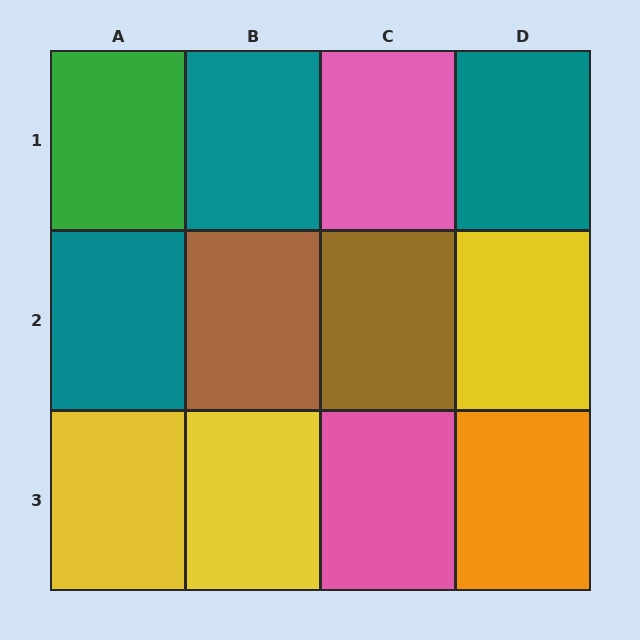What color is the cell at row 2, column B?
Brown.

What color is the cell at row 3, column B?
Yellow.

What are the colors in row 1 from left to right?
Green, teal, pink, teal.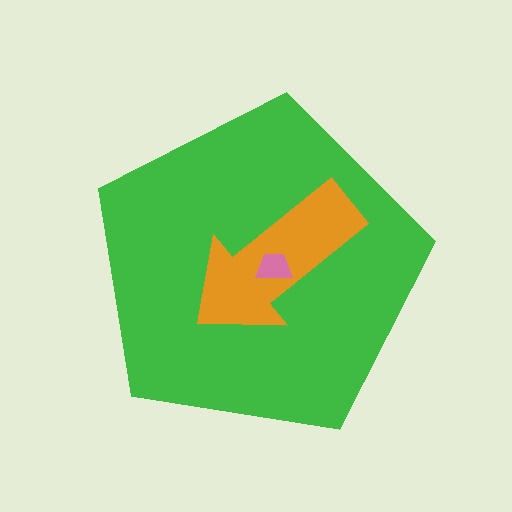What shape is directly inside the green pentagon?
The orange arrow.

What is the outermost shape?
The green pentagon.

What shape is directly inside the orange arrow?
The pink trapezoid.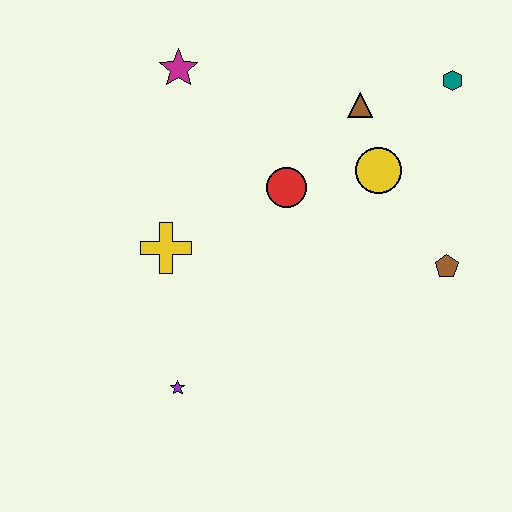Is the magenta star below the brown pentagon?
No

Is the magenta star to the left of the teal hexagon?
Yes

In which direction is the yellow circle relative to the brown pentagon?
The yellow circle is above the brown pentagon.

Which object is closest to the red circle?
The yellow circle is closest to the red circle.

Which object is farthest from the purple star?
The teal hexagon is farthest from the purple star.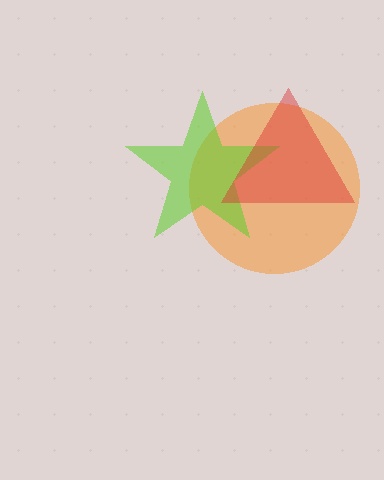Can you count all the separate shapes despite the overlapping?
Yes, there are 3 separate shapes.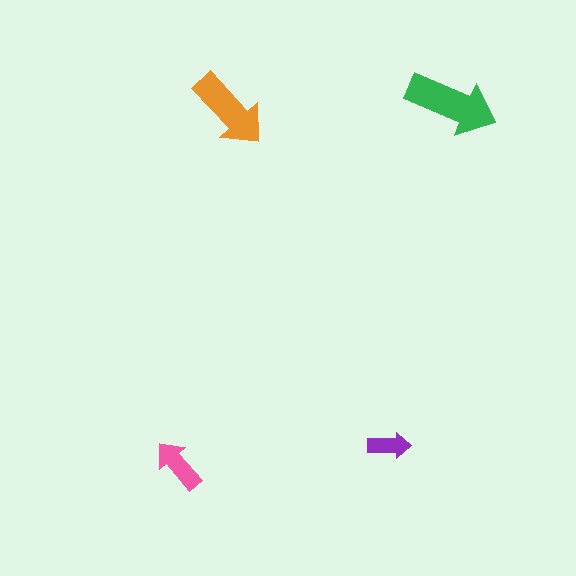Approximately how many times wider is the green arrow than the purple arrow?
About 2 times wider.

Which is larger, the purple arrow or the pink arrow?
The pink one.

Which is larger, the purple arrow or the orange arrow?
The orange one.